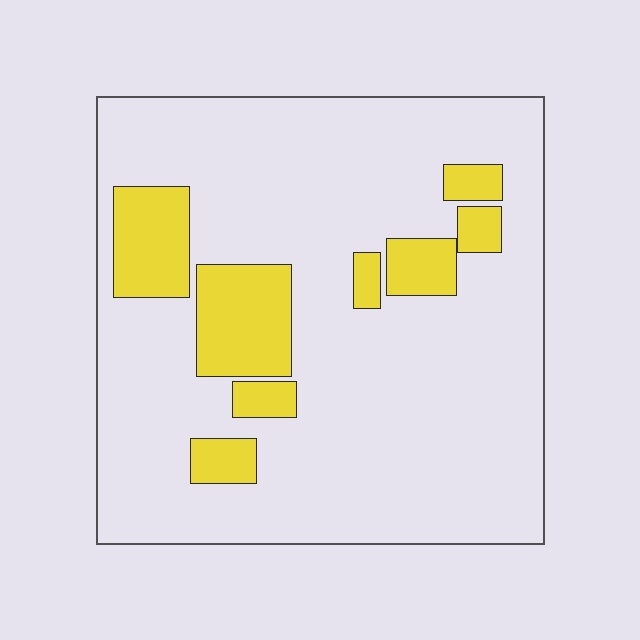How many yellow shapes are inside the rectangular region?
8.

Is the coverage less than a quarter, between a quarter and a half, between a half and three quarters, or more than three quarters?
Less than a quarter.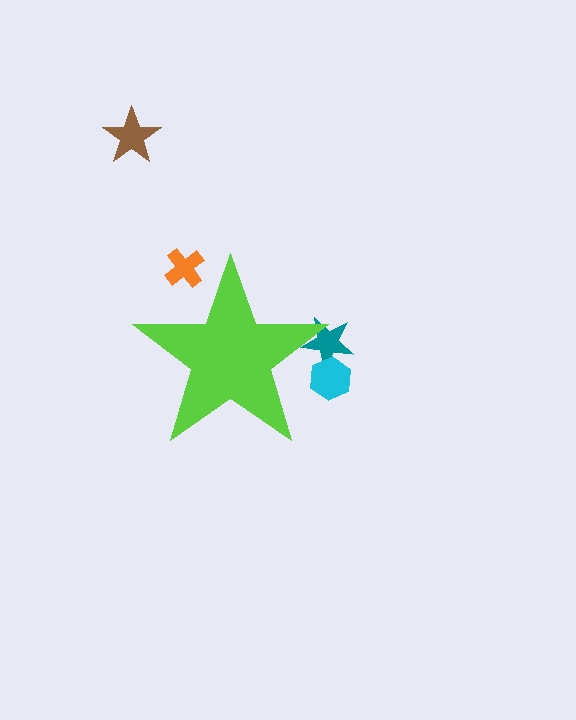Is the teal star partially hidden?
Yes, the teal star is partially hidden behind the lime star.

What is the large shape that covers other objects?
A lime star.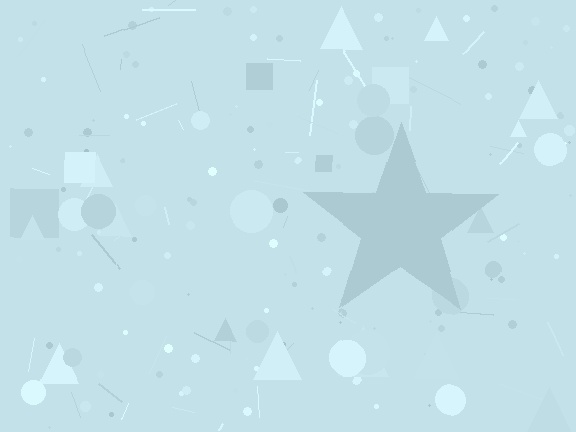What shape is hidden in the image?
A star is hidden in the image.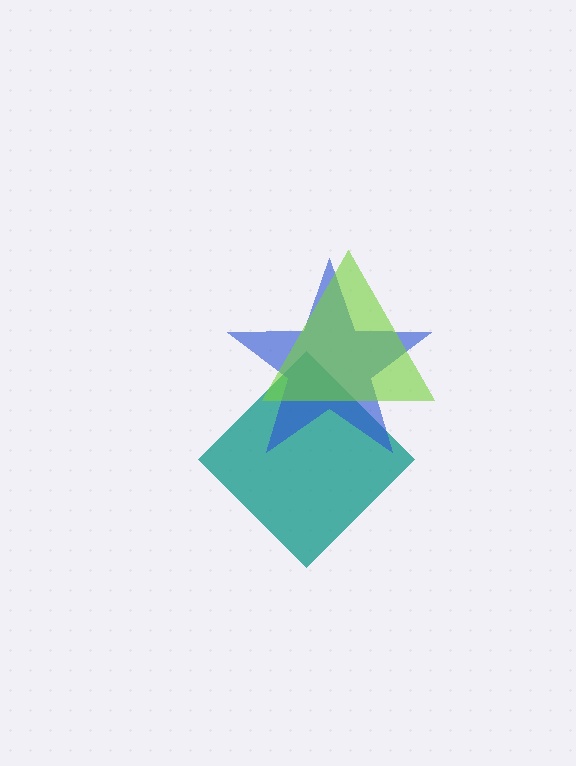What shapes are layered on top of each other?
The layered shapes are: a teal diamond, a blue star, a lime triangle.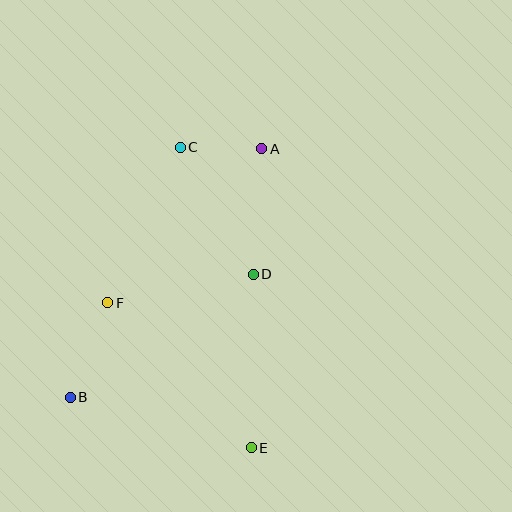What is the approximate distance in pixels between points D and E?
The distance between D and E is approximately 173 pixels.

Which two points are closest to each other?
Points A and C are closest to each other.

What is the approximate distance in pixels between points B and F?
The distance between B and F is approximately 102 pixels.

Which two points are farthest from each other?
Points A and B are farthest from each other.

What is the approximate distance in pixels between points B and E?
The distance between B and E is approximately 188 pixels.